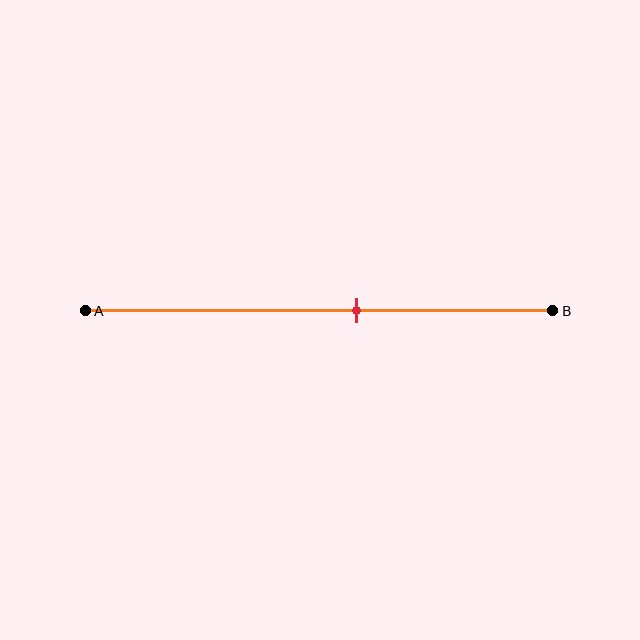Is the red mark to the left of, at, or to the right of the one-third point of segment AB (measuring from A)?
The red mark is to the right of the one-third point of segment AB.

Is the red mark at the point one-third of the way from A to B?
No, the mark is at about 60% from A, not at the 33% one-third point.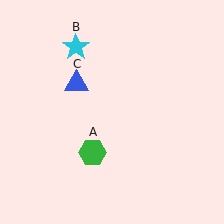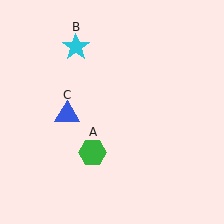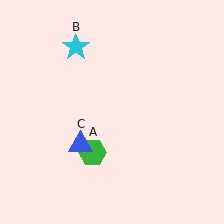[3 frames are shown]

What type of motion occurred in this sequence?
The blue triangle (object C) rotated counterclockwise around the center of the scene.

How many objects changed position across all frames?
1 object changed position: blue triangle (object C).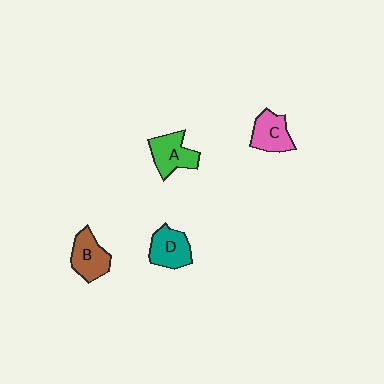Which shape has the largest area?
Shape A (green).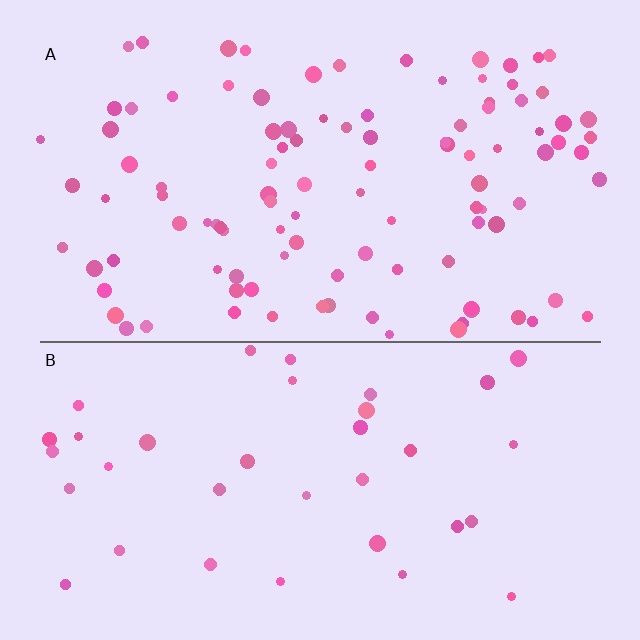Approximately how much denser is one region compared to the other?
Approximately 2.8× — region A over region B.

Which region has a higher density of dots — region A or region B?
A (the top).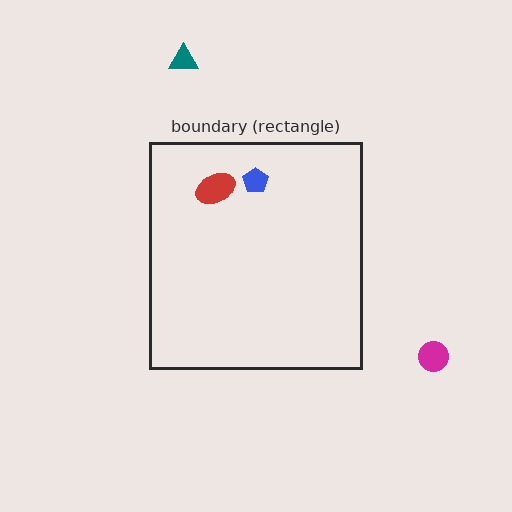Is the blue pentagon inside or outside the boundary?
Inside.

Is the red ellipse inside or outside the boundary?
Inside.